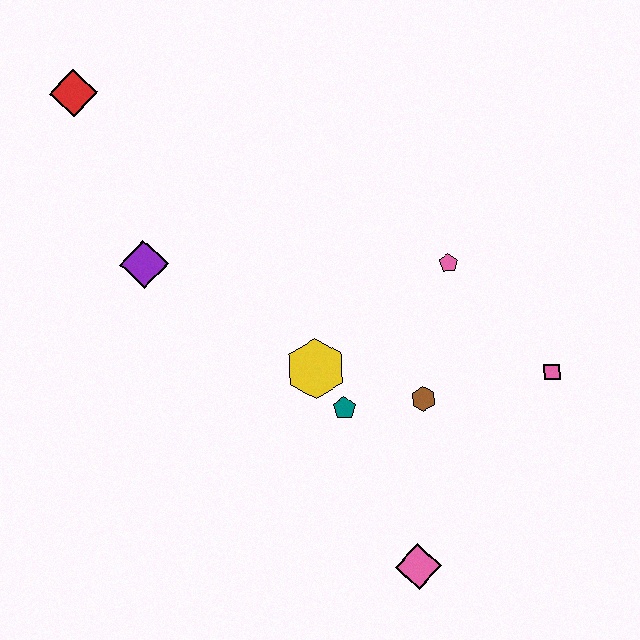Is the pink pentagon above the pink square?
Yes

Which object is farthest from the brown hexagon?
The red diamond is farthest from the brown hexagon.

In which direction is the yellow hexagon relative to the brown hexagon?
The yellow hexagon is to the left of the brown hexagon.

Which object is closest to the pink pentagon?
The brown hexagon is closest to the pink pentagon.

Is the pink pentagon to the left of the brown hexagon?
No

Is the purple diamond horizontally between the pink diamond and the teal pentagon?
No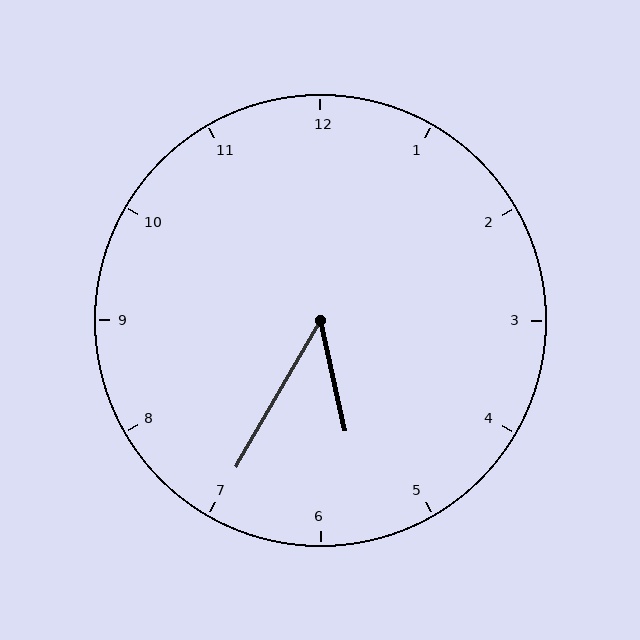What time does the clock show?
5:35.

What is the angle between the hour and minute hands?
Approximately 42 degrees.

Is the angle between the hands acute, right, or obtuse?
It is acute.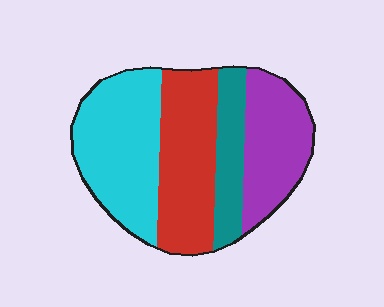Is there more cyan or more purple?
Cyan.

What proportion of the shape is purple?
Purple covers around 25% of the shape.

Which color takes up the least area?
Teal, at roughly 15%.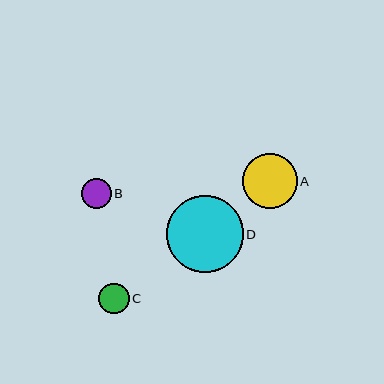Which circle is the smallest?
Circle B is the smallest with a size of approximately 30 pixels.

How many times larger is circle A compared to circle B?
Circle A is approximately 1.9 times the size of circle B.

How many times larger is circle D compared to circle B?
Circle D is approximately 2.6 times the size of circle B.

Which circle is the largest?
Circle D is the largest with a size of approximately 77 pixels.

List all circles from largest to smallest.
From largest to smallest: D, A, C, B.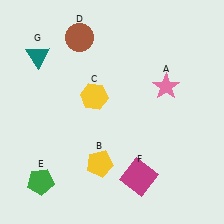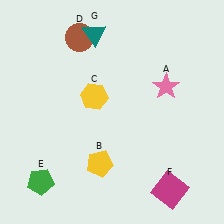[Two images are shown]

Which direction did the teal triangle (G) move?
The teal triangle (G) moved right.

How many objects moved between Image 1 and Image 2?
2 objects moved between the two images.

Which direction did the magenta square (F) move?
The magenta square (F) moved right.